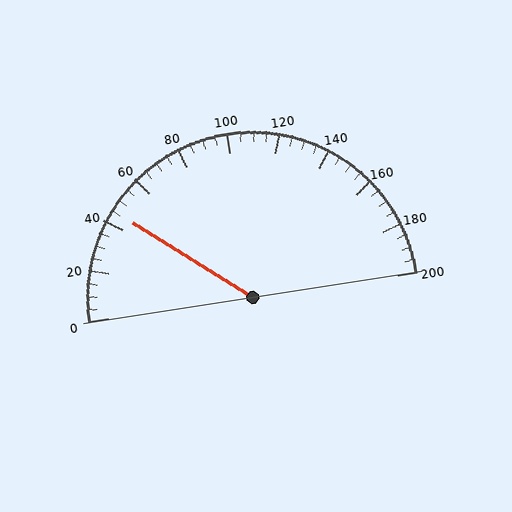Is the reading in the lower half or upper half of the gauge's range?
The reading is in the lower half of the range (0 to 200).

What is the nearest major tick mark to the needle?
The nearest major tick mark is 40.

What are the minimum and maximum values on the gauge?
The gauge ranges from 0 to 200.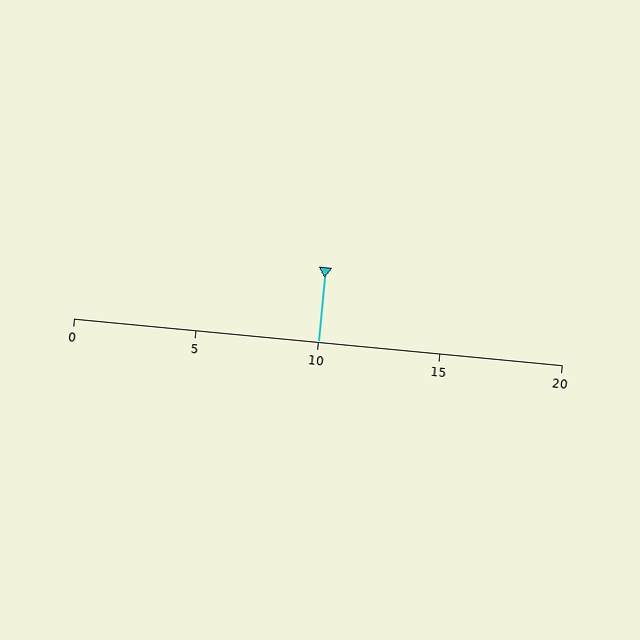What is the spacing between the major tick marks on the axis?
The major ticks are spaced 5 apart.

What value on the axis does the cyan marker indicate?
The marker indicates approximately 10.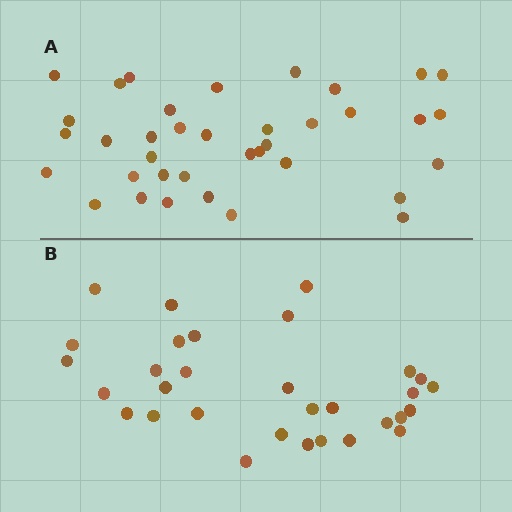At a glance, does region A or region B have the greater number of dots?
Region A (the top region) has more dots.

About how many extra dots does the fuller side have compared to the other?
Region A has about 6 more dots than region B.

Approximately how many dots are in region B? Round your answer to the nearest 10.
About 30 dots. (The exact count is 31, which rounds to 30.)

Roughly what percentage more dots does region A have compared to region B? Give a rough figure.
About 20% more.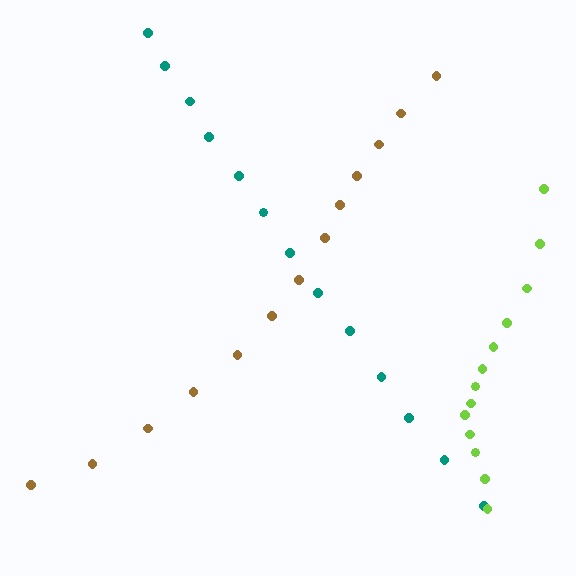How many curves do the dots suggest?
There are 3 distinct paths.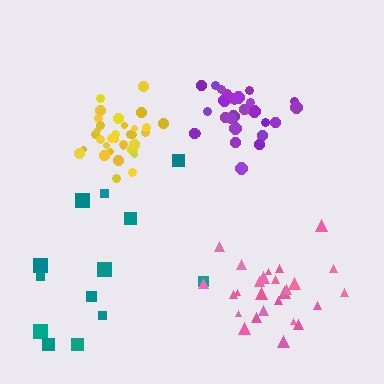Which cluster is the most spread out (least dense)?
Teal.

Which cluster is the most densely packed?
Yellow.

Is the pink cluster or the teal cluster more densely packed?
Pink.